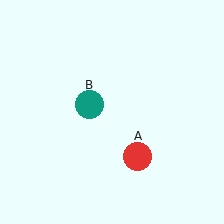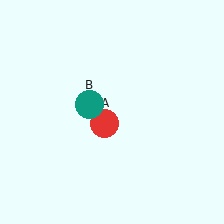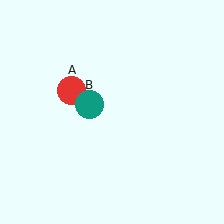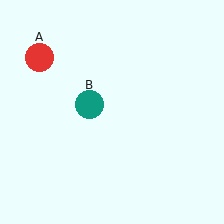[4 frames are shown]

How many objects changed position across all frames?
1 object changed position: red circle (object A).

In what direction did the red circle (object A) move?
The red circle (object A) moved up and to the left.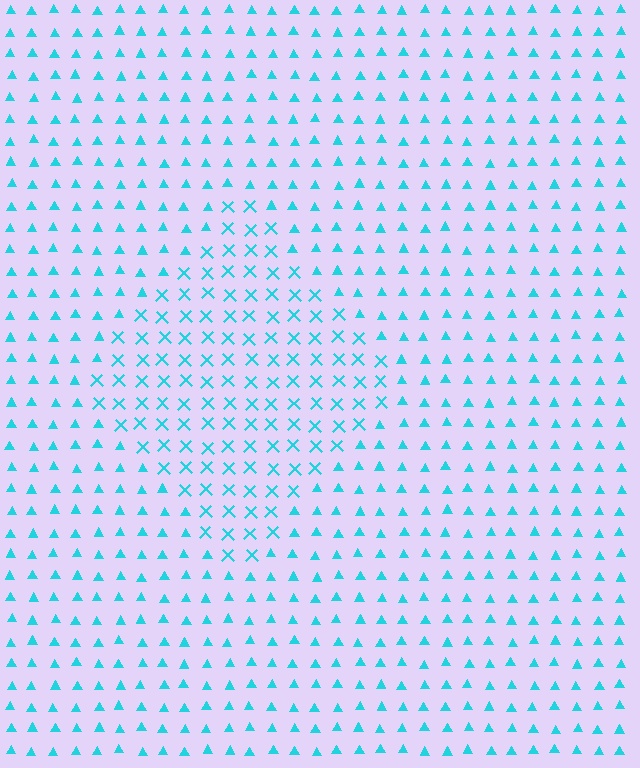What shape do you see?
I see a diamond.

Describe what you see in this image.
The image is filled with small cyan elements arranged in a uniform grid. A diamond-shaped region contains X marks, while the surrounding area contains triangles. The boundary is defined purely by the change in element shape.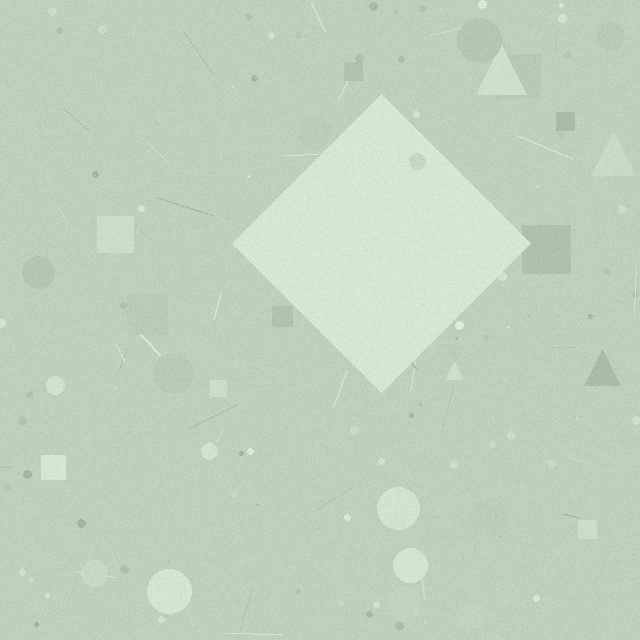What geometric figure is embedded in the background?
A diamond is embedded in the background.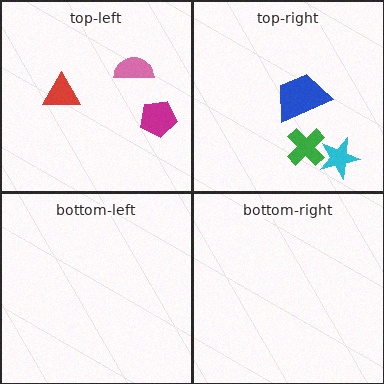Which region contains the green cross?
The top-right region.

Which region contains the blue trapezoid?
The top-right region.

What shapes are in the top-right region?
The cyan star, the blue trapezoid, the green cross.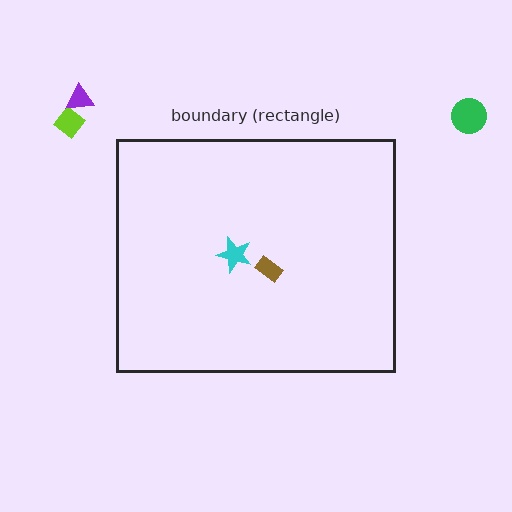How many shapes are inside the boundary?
2 inside, 3 outside.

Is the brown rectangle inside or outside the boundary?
Inside.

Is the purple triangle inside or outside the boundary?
Outside.